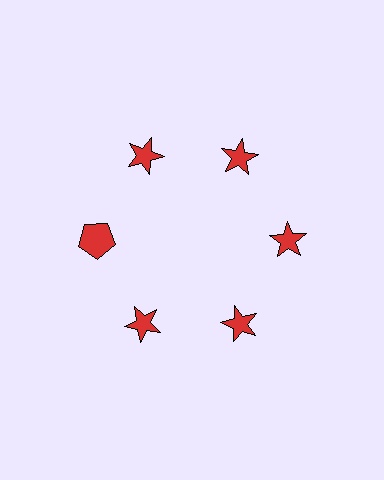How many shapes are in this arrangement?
There are 6 shapes arranged in a ring pattern.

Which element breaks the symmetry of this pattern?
The red pentagon at roughly the 9 o'clock position breaks the symmetry. All other shapes are red stars.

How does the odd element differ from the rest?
It has a different shape: pentagon instead of star.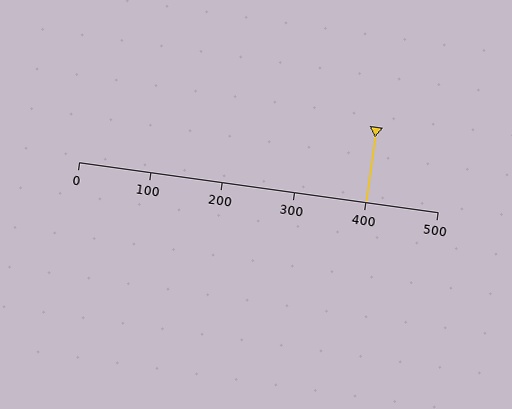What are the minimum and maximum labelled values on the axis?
The axis runs from 0 to 500.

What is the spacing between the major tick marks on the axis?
The major ticks are spaced 100 apart.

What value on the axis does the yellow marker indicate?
The marker indicates approximately 400.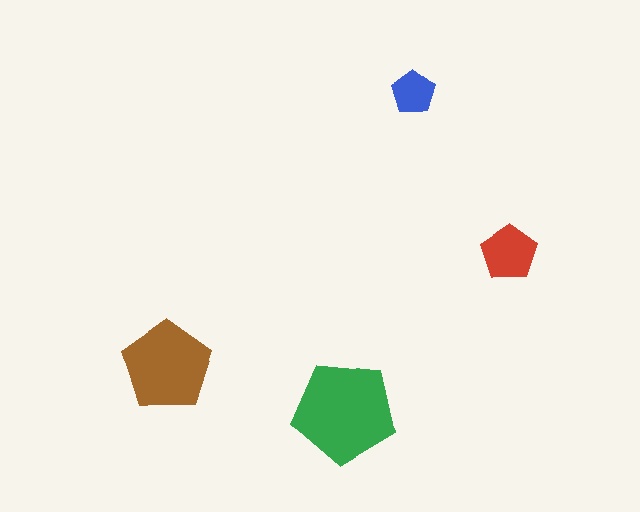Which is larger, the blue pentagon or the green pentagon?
The green one.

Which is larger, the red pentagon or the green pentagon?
The green one.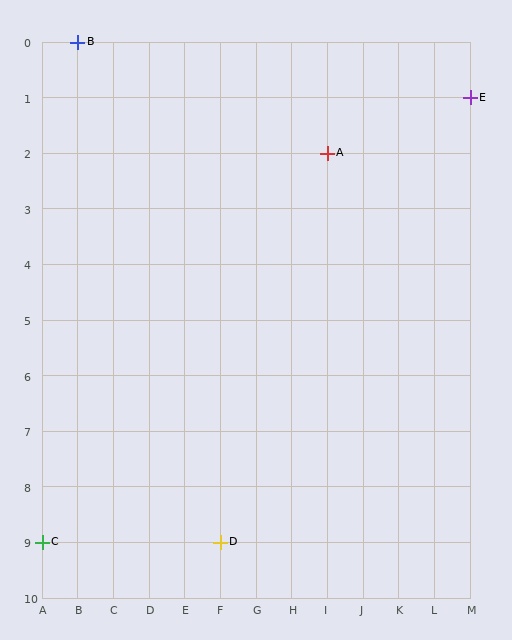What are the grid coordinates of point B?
Point B is at grid coordinates (B, 0).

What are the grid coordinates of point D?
Point D is at grid coordinates (F, 9).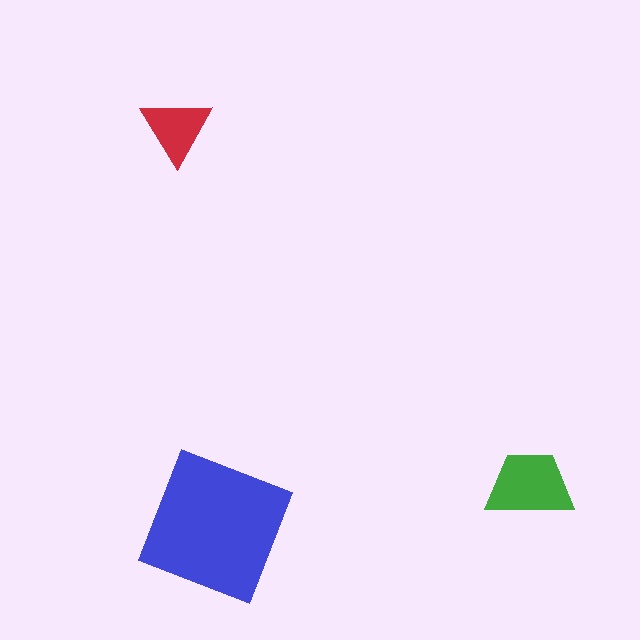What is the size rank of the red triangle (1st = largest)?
3rd.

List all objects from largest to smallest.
The blue square, the green trapezoid, the red triangle.